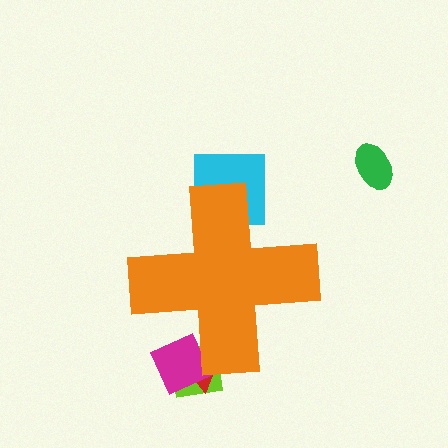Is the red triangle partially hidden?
Yes, the red triangle is partially hidden behind the orange cross.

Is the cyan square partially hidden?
Yes, the cyan square is partially hidden behind the orange cross.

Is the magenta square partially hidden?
Yes, the magenta square is partially hidden behind the orange cross.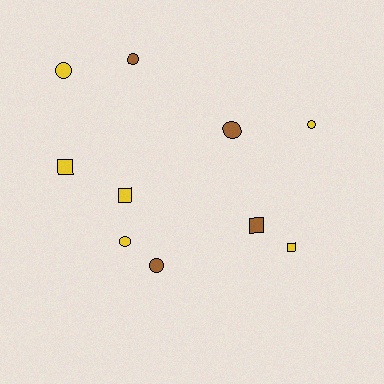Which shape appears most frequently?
Circle, with 6 objects.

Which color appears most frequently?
Yellow, with 6 objects.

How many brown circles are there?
There are 3 brown circles.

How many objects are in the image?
There are 10 objects.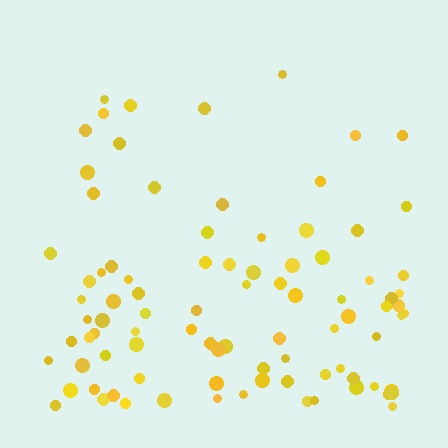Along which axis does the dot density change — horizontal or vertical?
Vertical.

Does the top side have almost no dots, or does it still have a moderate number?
Still a moderate number, just noticeably fewer than the bottom.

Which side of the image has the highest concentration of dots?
The bottom.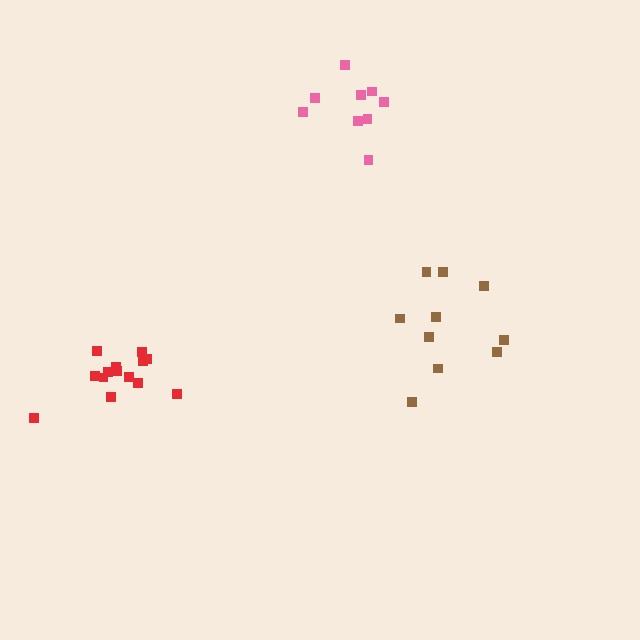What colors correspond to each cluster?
The clusters are colored: brown, red, pink.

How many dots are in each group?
Group 1: 10 dots, Group 2: 14 dots, Group 3: 9 dots (33 total).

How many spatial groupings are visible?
There are 3 spatial groupings.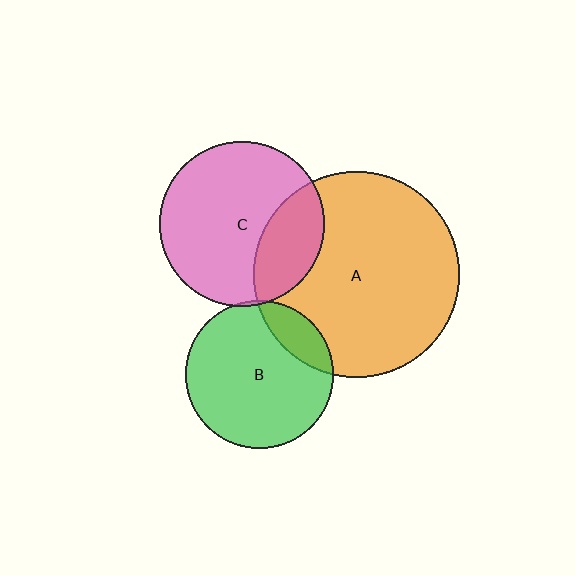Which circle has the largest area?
Circle A (orange).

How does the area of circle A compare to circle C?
Approximately 1.6 times.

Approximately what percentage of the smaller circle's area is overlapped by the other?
Approximately 15%.